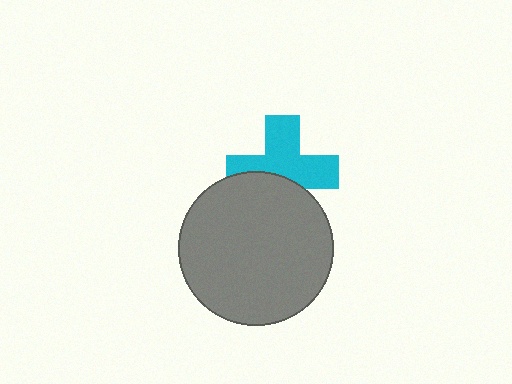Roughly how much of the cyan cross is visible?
About half of it is visible (roughly 62%).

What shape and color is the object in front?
The object in front is a gray circle.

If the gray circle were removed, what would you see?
You would see the complete cyan cross.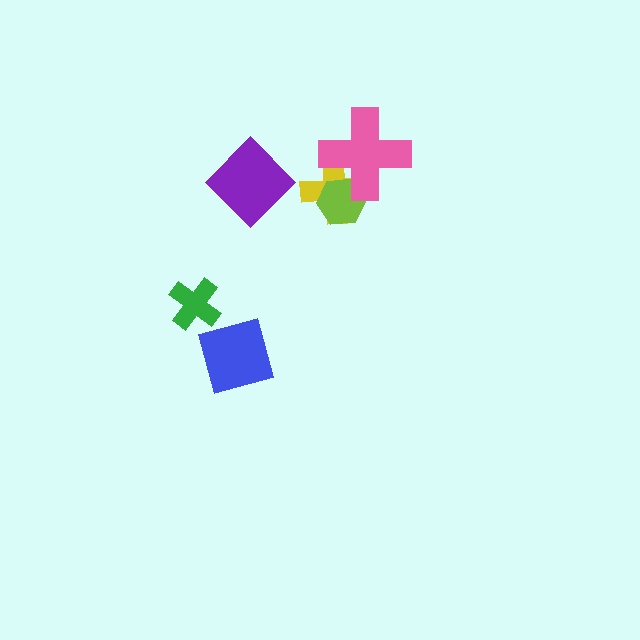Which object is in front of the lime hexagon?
The pink cross is in front of the lime hexagon.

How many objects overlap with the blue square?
0 objects overlap with the blue square.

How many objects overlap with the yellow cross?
2 objects overlap with the yellow cross.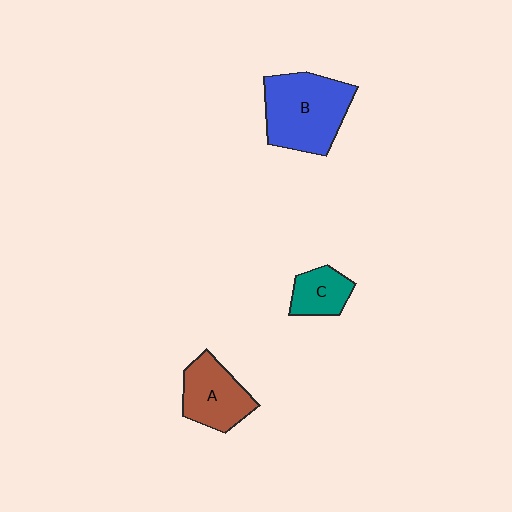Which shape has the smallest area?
Shape C (teal).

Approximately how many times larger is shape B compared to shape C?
Approximately 2.3 times.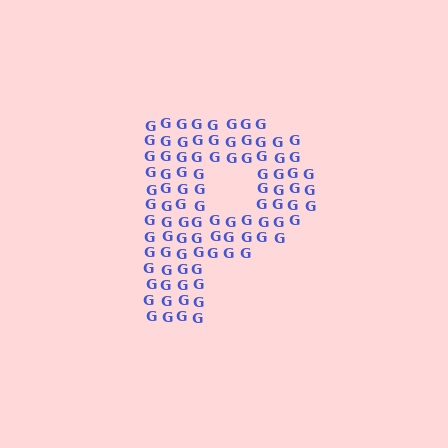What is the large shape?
The large shape is the letter P.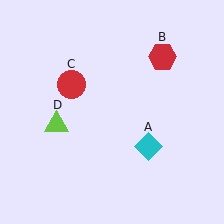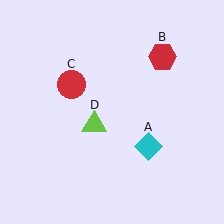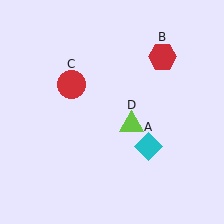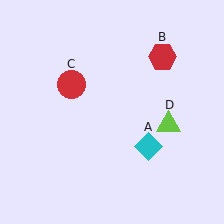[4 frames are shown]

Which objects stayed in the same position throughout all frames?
Cyan diamond (object A) and red hexagon (object B) and red circle (object C) remained stationary.